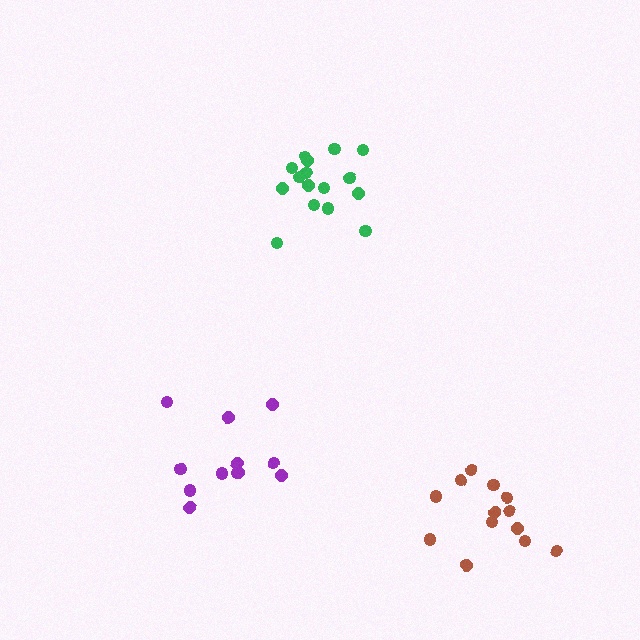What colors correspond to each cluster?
The clusters are colored: green, purple, brown.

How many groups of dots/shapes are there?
There are 3 groups.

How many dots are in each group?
Group 1: 16 dots, Group 2: 12 dots, Group 3: 13 dots (41 total).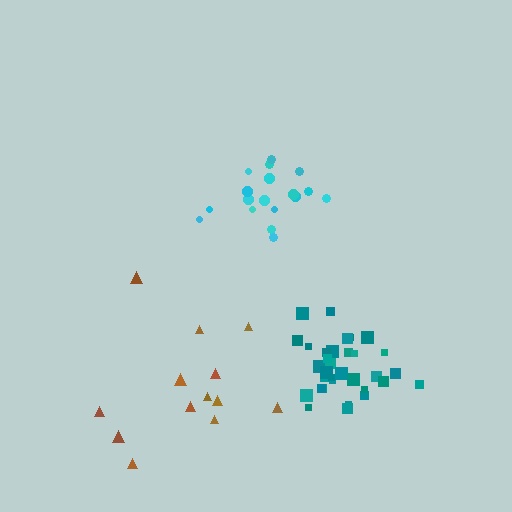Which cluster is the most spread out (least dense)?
Brown.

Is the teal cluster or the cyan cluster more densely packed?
Teal.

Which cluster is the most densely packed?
Teal.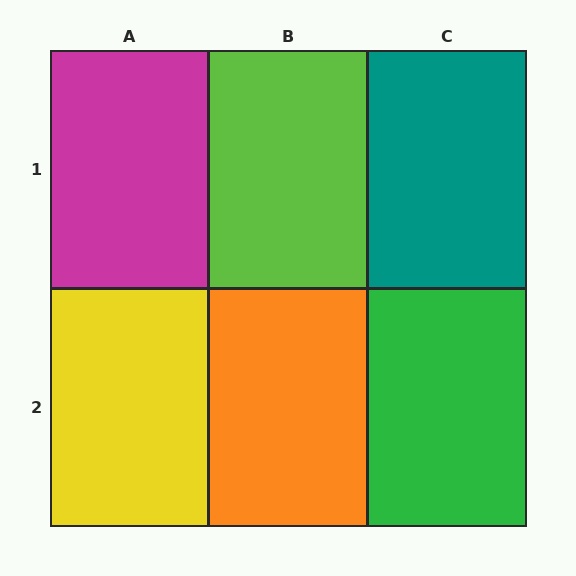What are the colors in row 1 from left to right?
Magenta, lime, teal.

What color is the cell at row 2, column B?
Orange.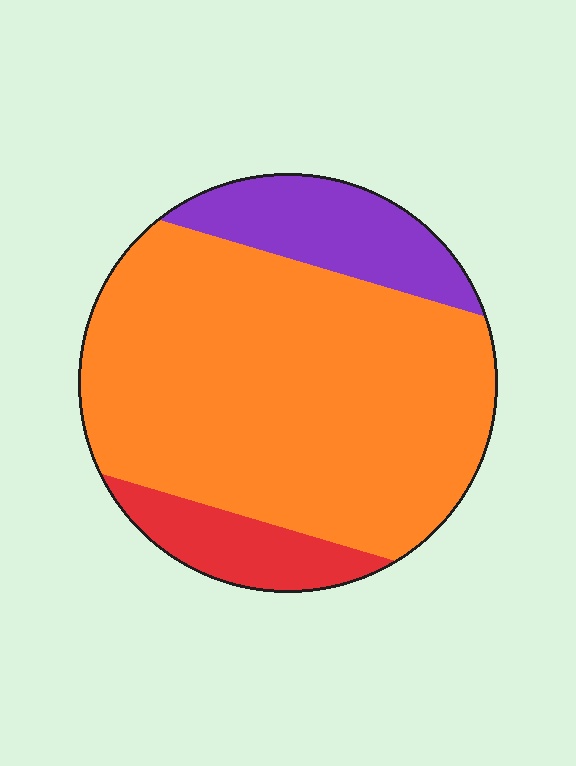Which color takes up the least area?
Red, at roughly 10%.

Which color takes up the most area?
Orange, at roughly 75%.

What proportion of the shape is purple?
Purple takes up about one sixth (1/6) of the shape.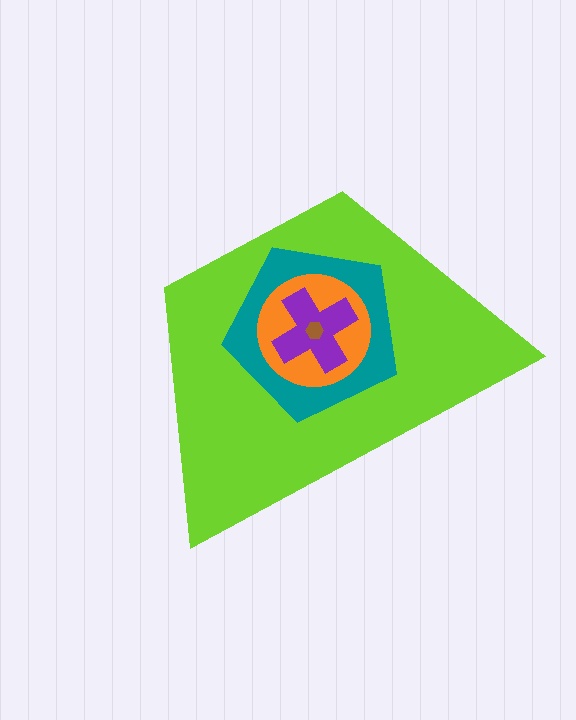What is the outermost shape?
The lime trapezoid.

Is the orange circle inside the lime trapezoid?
Yes.